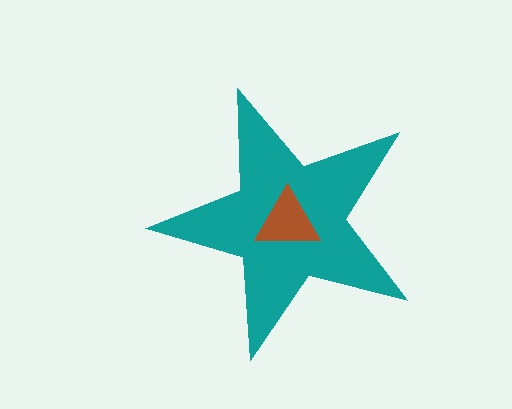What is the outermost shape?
The teal star.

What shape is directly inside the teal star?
The brown triangle.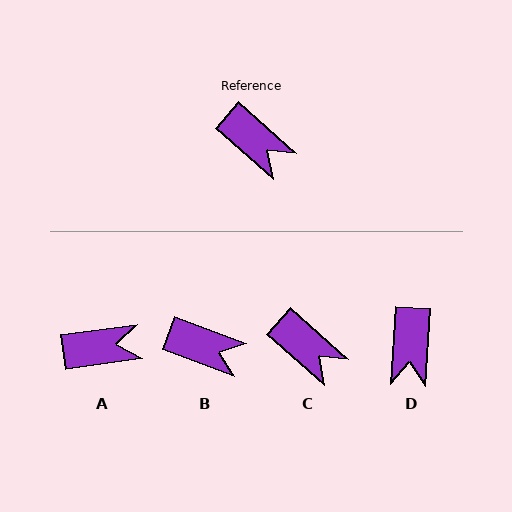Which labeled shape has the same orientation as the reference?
C.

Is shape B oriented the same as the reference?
No, it is off by about 21 degrees.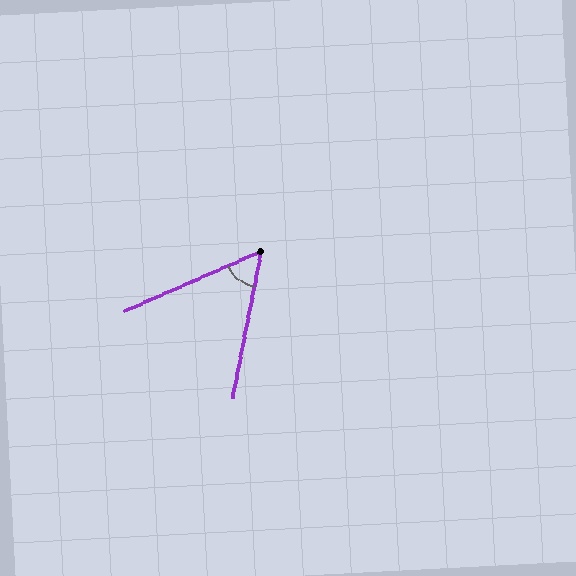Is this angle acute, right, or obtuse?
It is acute.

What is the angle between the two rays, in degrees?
Approximately 55 degrees.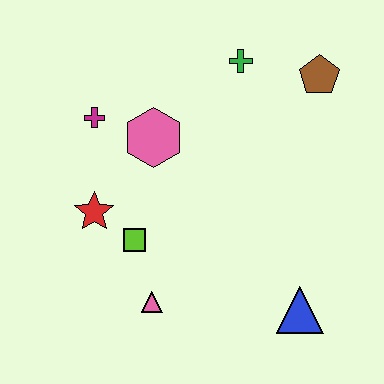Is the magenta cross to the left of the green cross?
Yes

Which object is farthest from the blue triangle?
The magenta cross is farthest from the blue triangle.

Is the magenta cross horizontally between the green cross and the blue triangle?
No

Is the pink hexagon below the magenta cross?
Yes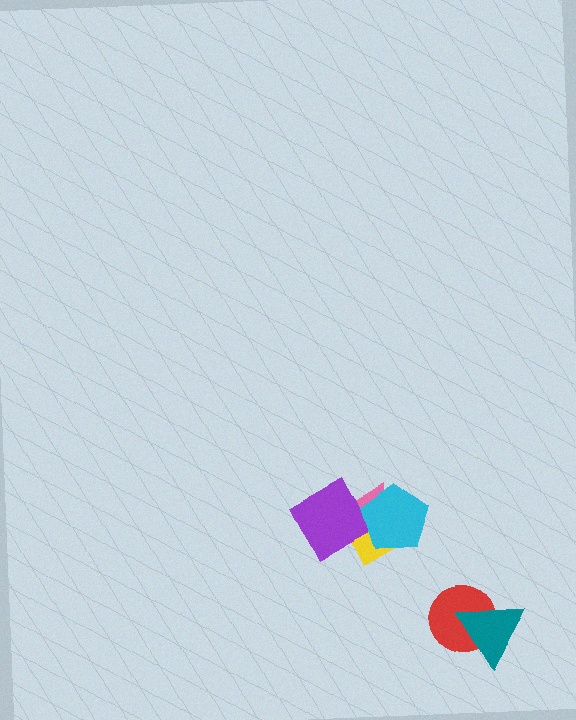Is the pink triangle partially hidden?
Yes, it is partially covered by another shape.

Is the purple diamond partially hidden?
Yes, it is partially covered by another shape.